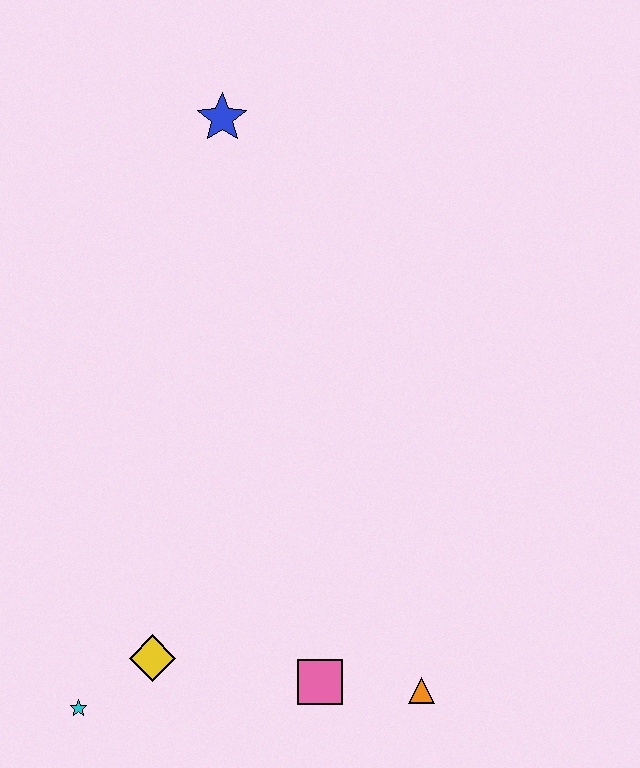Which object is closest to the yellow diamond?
The cyan star is closest to the yellow diamond.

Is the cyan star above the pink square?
No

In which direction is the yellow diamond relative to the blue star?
The yellow diamond is below the blue star.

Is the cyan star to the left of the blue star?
Yes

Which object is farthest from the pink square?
The blue star is farthest from the pink square.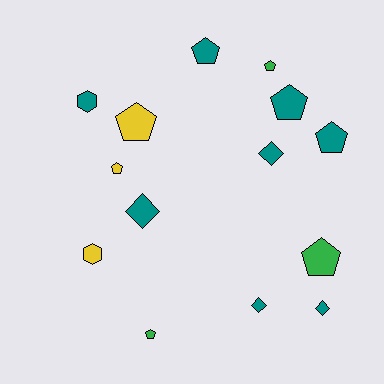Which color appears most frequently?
Teal, with 8 objects.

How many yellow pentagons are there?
There are 2 yellow pentagons.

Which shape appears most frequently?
Pentagon, with 8 objects.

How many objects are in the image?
There are 14 objects.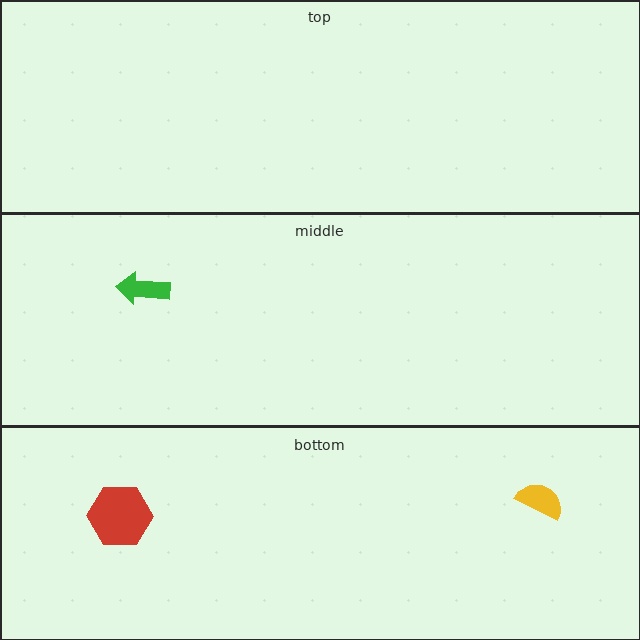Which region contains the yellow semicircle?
The bottom region.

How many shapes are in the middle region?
1.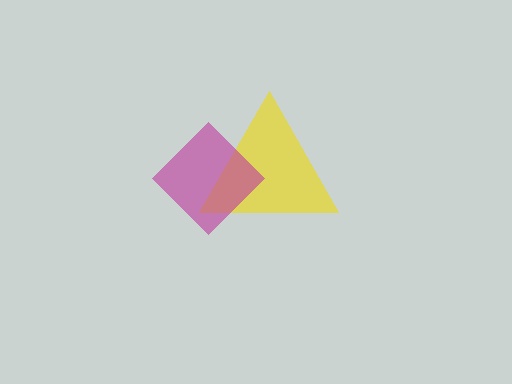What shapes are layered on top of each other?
The layered shapes are: a yellow triangle, a magenta diamond.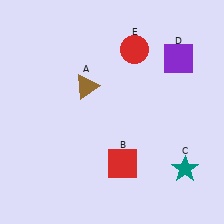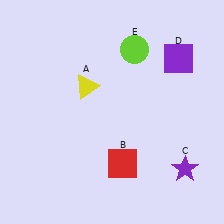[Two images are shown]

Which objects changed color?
A changed from brown to yellow. C changed from teal to purple. E changed from red to lime.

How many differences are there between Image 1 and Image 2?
There are 3 differences between the two images.